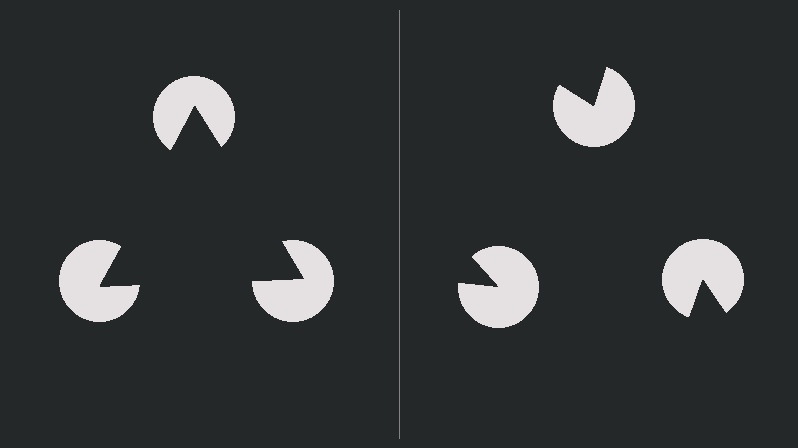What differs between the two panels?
The pac-man discs are positioned identically on both sides; only the wedge orientations differ. On the left they align to a triangle; on the right they are misaligned.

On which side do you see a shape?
An illusory triangle appears on the left side. On the right side the wedge cuts are rotated, so no coherent shape forms.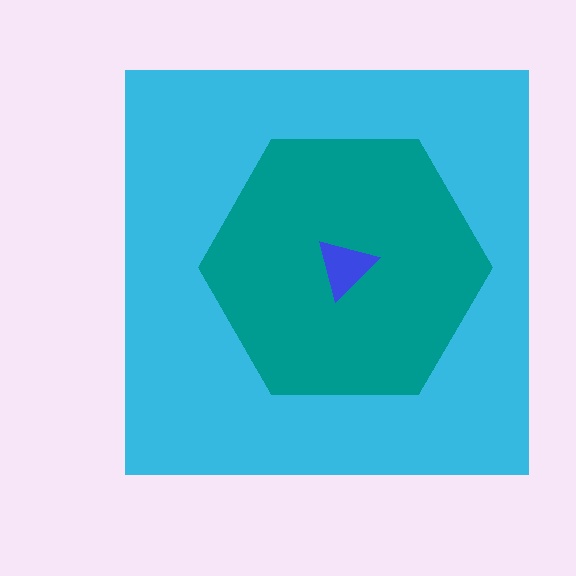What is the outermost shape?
The cyan square.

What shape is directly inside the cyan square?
The teal hexagon.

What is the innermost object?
The blue triangle.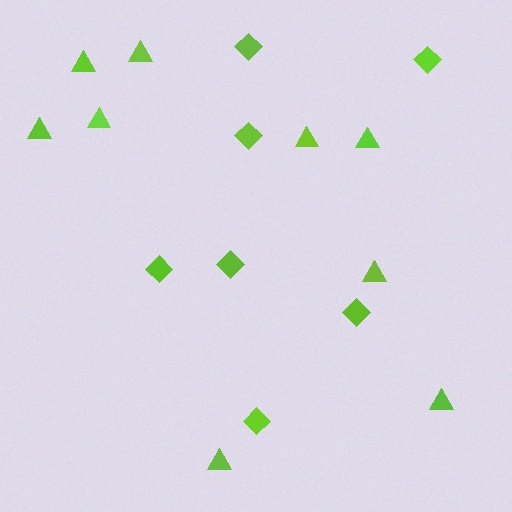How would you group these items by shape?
There are 2 groups: one group of diamonds (7) and one group of triangles (9).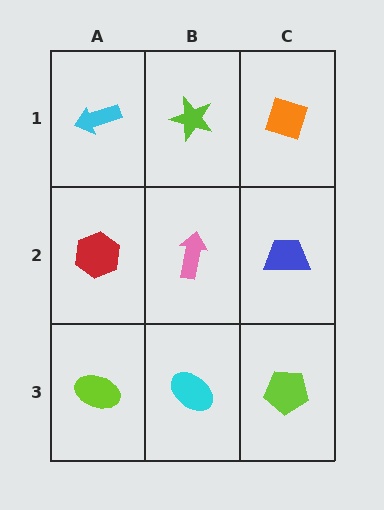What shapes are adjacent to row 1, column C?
A blue trapezoid (row 2, column C), a lime star (row 1, column B).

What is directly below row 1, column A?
A red hexagon.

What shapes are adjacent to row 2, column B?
A lime star (row 1, column B), a cyan ellipse (row 3, column B), a red hexagon (row 2, column A), a blue trapezoid (row 2, column C).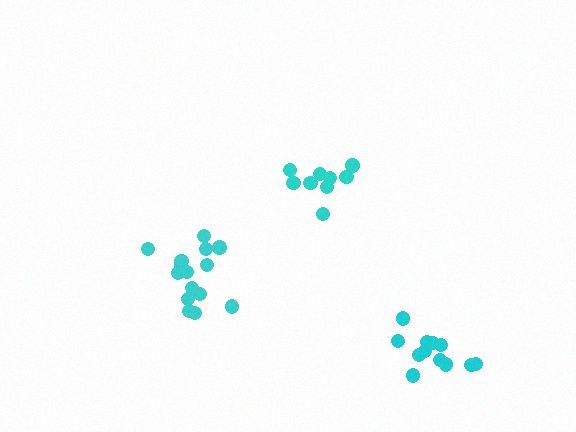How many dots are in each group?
Group 1: 9 dots, Group 2: 12 dots, Group 3: 15 dots (36 total).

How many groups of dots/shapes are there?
There are 3 groups.